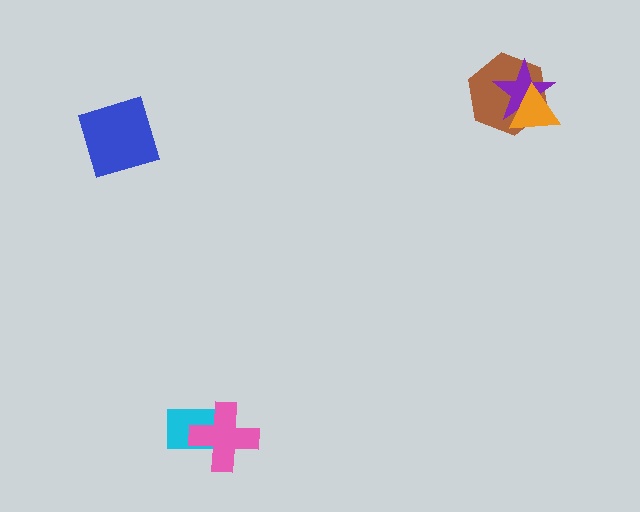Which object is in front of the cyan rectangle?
The pink cross is in front of the cyan rectangle.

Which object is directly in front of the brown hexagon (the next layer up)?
The purple star is directly in front of the brown hexagon.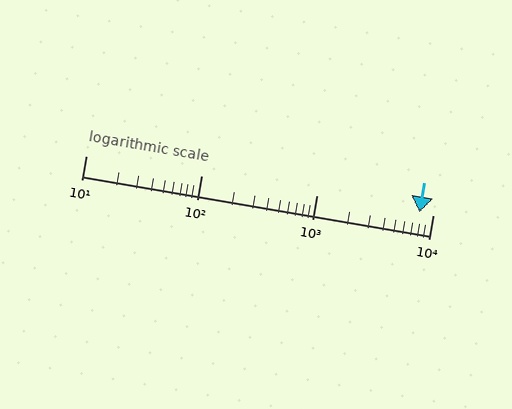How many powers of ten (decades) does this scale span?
The scale spans 3 decades, from 10 to 10000.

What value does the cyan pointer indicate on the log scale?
The pointer indicates approximately 7700.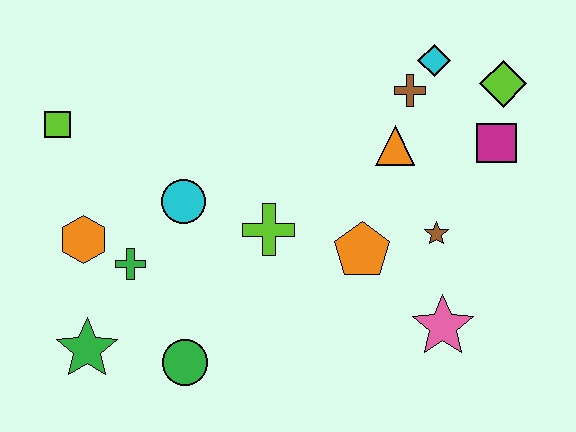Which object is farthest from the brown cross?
The green star is farthest from the brown cross.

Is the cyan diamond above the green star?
Yes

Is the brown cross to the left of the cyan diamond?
Yes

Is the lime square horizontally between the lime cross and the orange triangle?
No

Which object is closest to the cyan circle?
The green cross is closest to the cyan circle.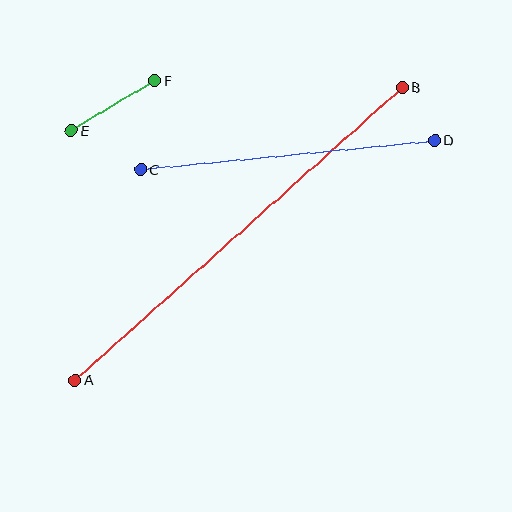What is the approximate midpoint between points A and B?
The midpoint is at approximately (239, 234) pixels.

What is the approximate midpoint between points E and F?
The midpoint is at approximately (113, 106) pixels.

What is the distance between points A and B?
The distance is approximately 439 pixels.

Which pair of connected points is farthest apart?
Points A and B are farthest apart.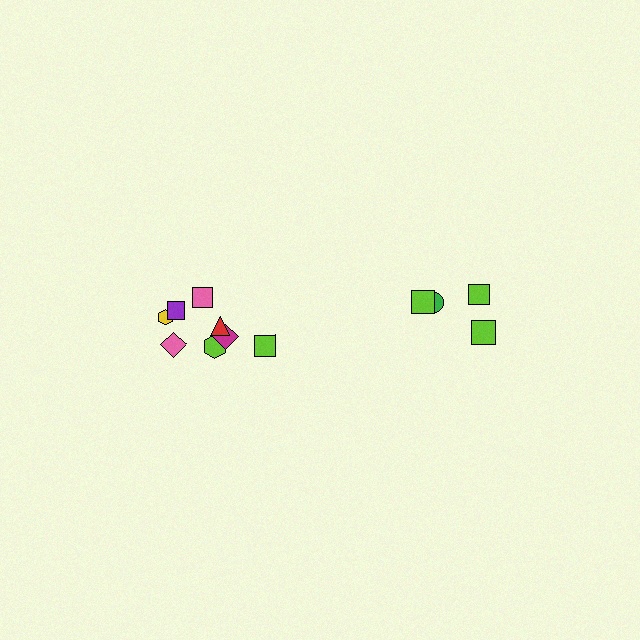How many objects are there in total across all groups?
There are 12 objects.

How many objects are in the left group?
There are 8 objects.